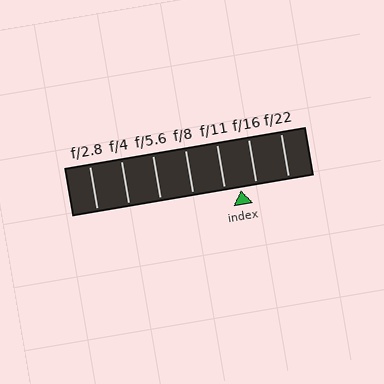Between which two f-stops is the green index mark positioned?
The index mark is between f/11 and f/16.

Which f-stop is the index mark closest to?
The index mark is closest to f/16.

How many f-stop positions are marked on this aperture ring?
There are 7 f-stop positions marked.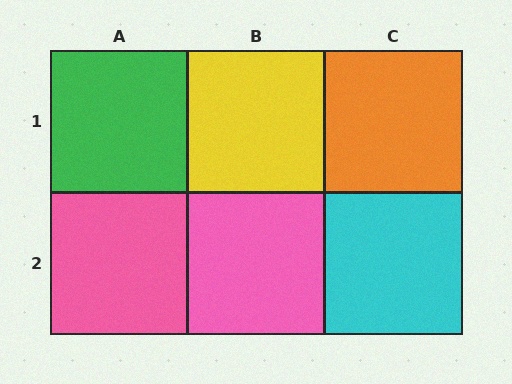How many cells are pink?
2 cells are pink.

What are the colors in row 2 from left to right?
Pink, pink, cyan.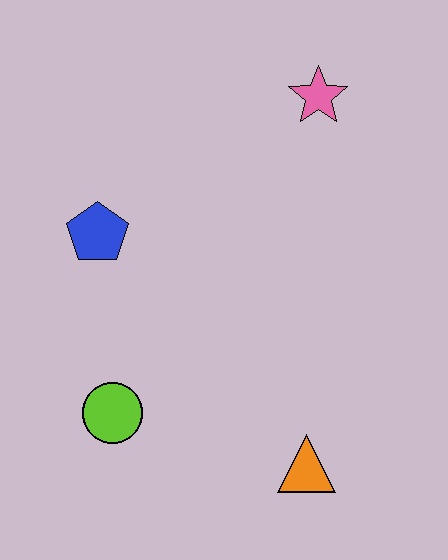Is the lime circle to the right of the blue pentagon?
Yes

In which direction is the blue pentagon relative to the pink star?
The blue pentagon is to the left of the pink star.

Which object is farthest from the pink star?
The lime circle is farthest from the pink star.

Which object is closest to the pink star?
The blue pentagon is closest to the pink star.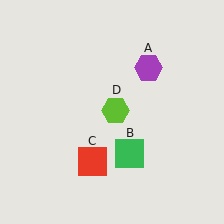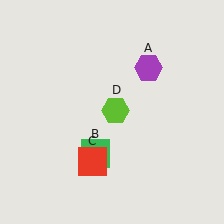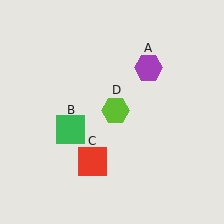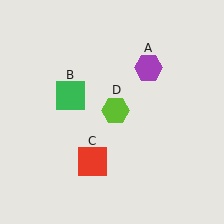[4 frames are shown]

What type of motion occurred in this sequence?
The green square (object B) rotated clockwise around the center of the scene.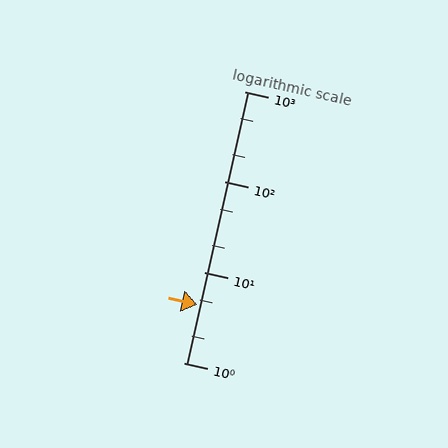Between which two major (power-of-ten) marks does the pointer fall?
The pointer is between 1 and 10.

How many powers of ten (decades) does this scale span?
The scale spans 3 decades, from 1 to 1000.